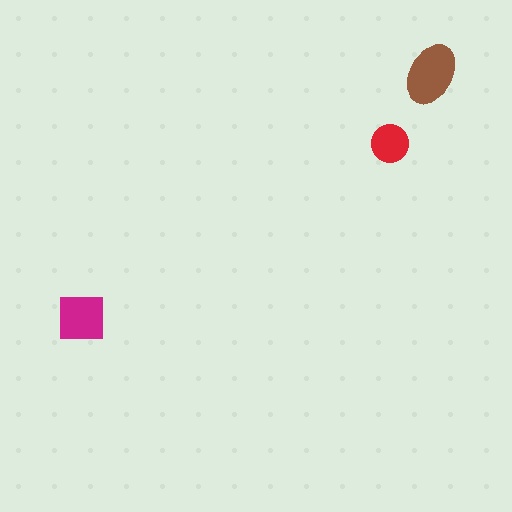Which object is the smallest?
The red circle.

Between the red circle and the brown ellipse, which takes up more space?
The brown ellipse.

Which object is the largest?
The brown ellipse.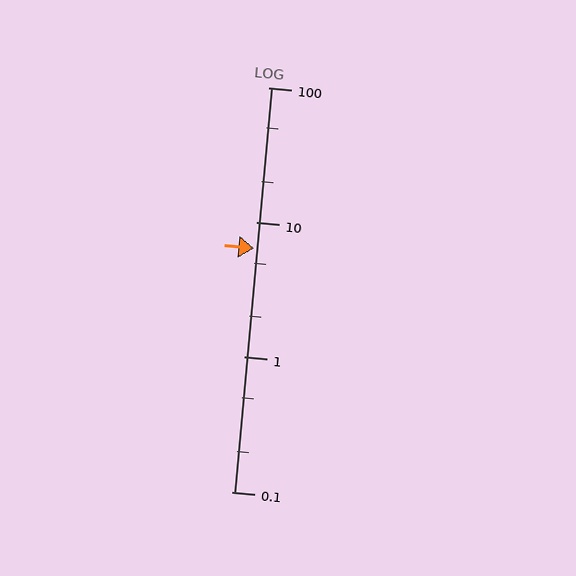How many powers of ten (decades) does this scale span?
The scale spans 3 decades, from 0.1 to 100.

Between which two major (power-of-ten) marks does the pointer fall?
The pointer is between 1 and 10.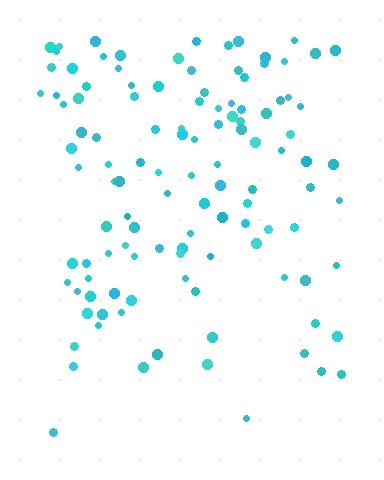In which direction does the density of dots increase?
From bottom to top, with the top side densest.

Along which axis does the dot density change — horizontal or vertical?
Vertical.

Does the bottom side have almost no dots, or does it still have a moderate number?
Still a moderate number, just noticeably fewer than the top.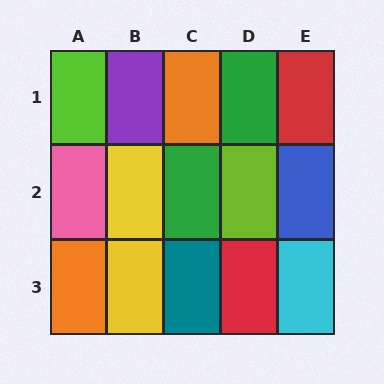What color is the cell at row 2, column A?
Pink.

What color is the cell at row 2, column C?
Green.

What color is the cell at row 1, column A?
Lime.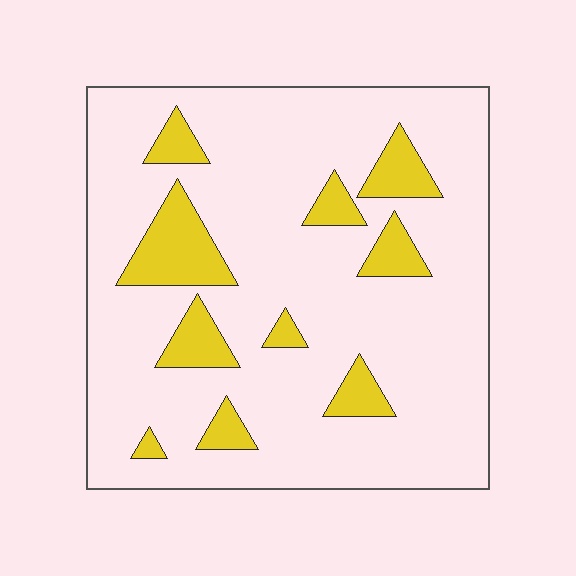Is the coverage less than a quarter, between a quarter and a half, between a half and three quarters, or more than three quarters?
Less than a quarter.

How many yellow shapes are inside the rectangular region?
10.